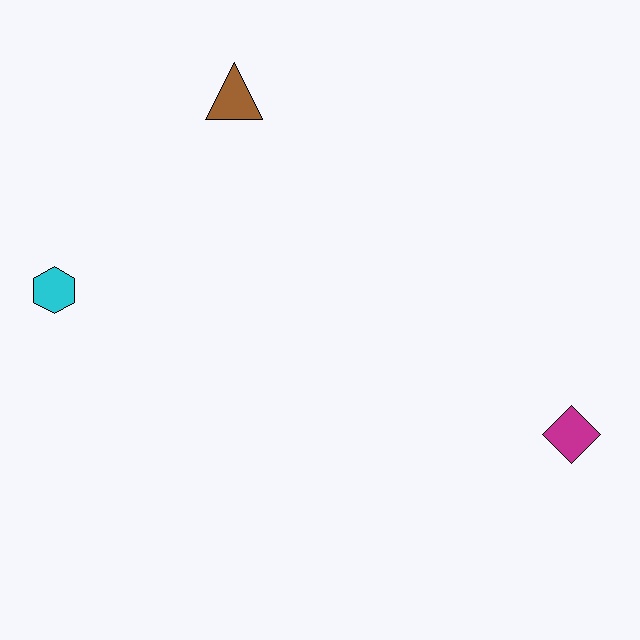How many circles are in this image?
There are no circles.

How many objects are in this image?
There are 3 objects.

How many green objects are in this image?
There are no green objects.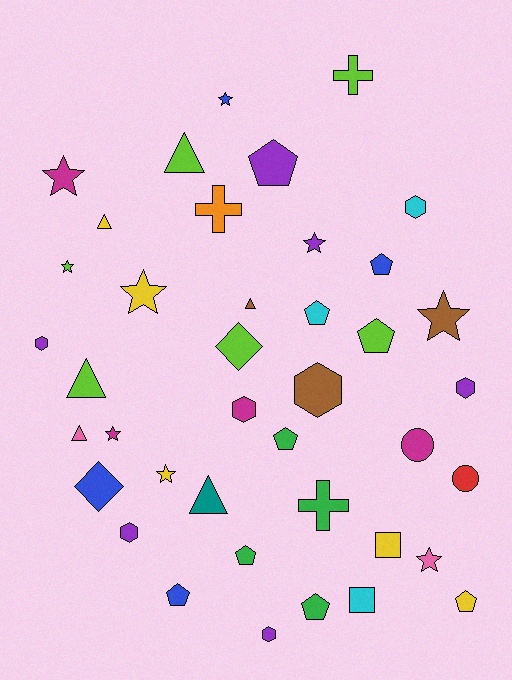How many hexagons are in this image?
There are 7 hexagons.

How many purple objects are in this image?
There are 6 purple objects.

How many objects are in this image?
There are 40 objects.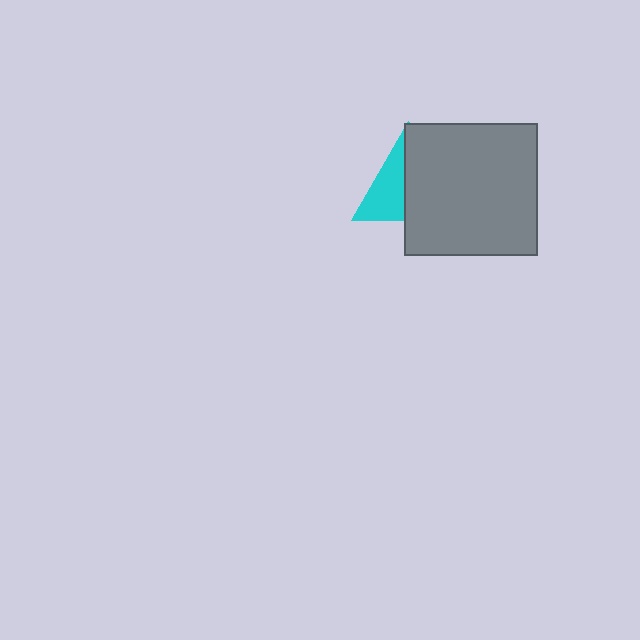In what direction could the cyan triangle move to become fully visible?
The cyan triangle could move left. That would shift it out from behind the gray square entirely.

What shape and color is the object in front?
The object in front is a gray square.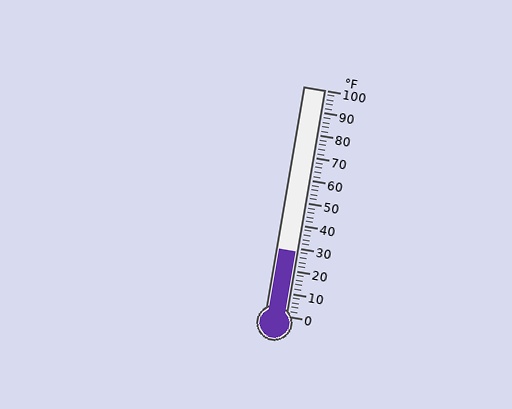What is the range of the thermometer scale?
The thermometer scale ranges from 0°F to 100°F.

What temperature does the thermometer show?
The thermometer shows approximately 28°F.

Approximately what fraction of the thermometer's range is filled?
The thermometer is filled to approximately 30% of its range.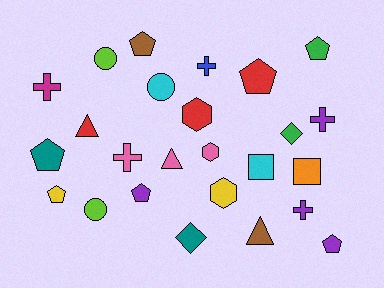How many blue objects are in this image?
There is 1 blue object.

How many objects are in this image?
There are 25 objects.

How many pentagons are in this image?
There are 7 pentagons.